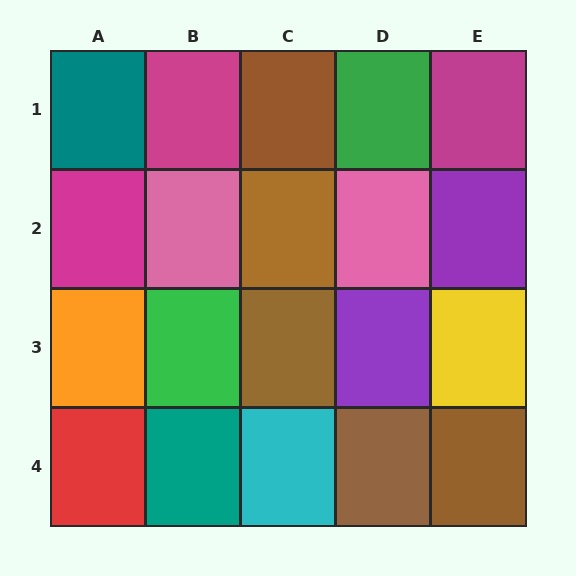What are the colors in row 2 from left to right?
Magenta, pink, brown, pink, purple.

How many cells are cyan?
1 cell is cyan.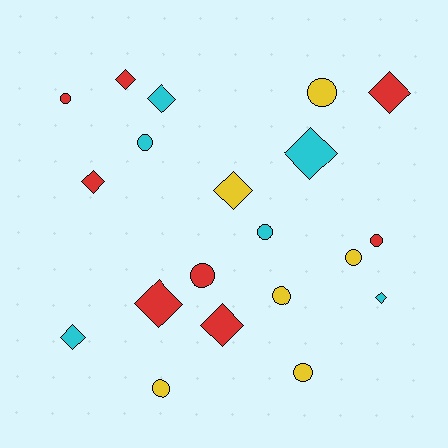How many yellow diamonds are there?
There is 1 yellow diamond.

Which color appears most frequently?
Red, with 8 objects.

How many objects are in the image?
There are 20 objects.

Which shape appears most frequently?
Diamond, with 10 objects.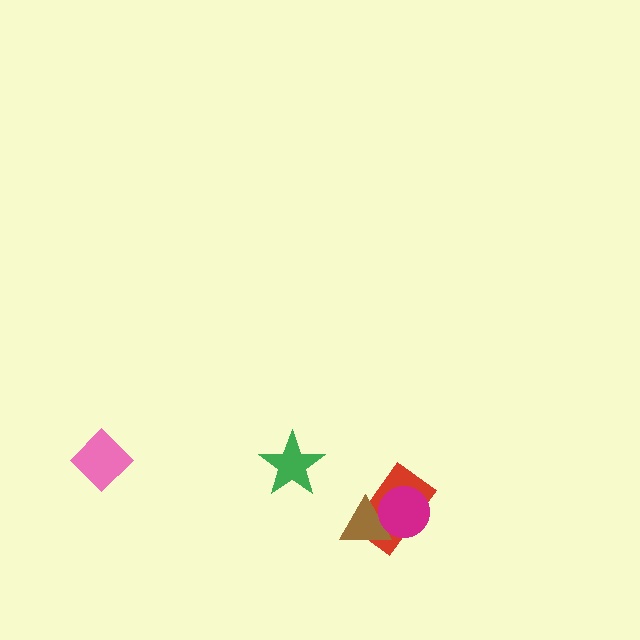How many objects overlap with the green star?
0 objects overlap with the green star.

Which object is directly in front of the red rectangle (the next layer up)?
The brown triangle is directly in front of the red rectangle.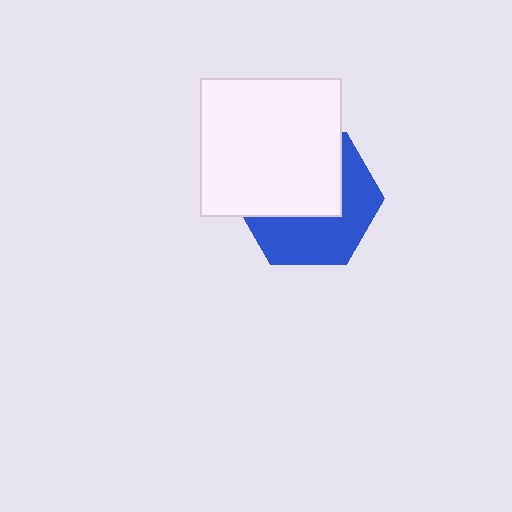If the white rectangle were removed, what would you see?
You would see the complete blue hexagon.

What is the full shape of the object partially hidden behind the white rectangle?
The partially hidden object is a blue hexagon.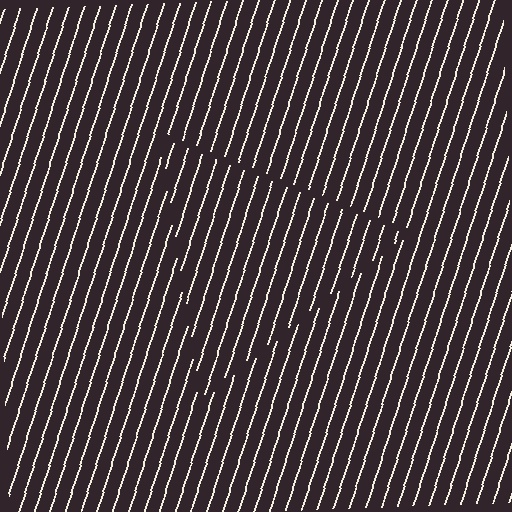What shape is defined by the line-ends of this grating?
An illusory triangle. The interior of the shape contains the same grating, shifted by half a period — the contour is defined by the phase discontinuity where line-ends from the inner and outer gratings abut.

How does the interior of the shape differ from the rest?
The interior of the shape contains the same grating, shifted by half a period — the contour is defined by the phase discontinuity where line-ends from the inner and outer gratings abut.